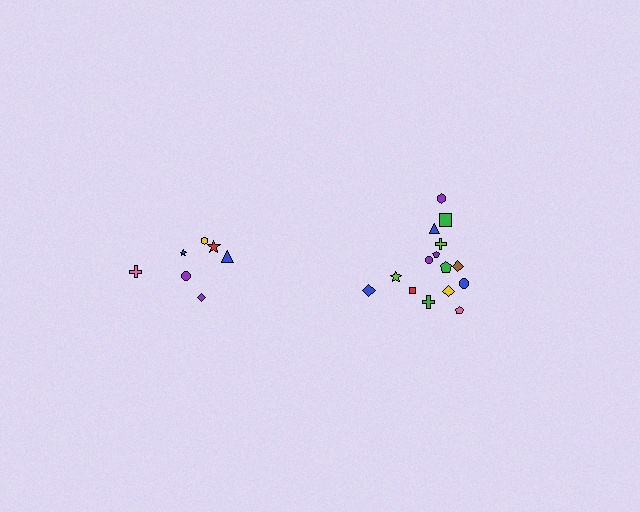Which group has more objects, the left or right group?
The right group.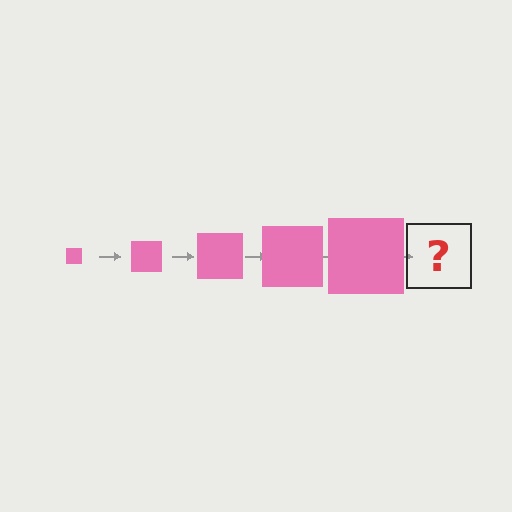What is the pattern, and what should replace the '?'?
The pattern is that the square gets progressively larger each step. The '?' should be a pink square, larger than the previous one.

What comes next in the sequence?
The next element should be a pink square, larger than the previous one.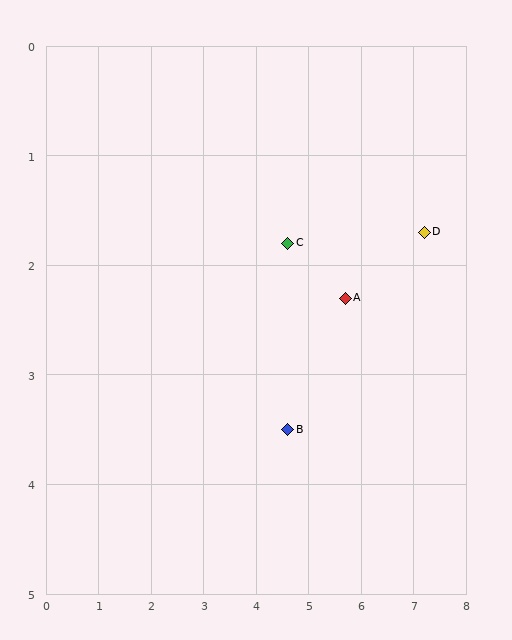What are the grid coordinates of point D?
Point D is at approximately (7.2, 1.7).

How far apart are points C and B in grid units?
Points C and B are about 1.7 grid units apart.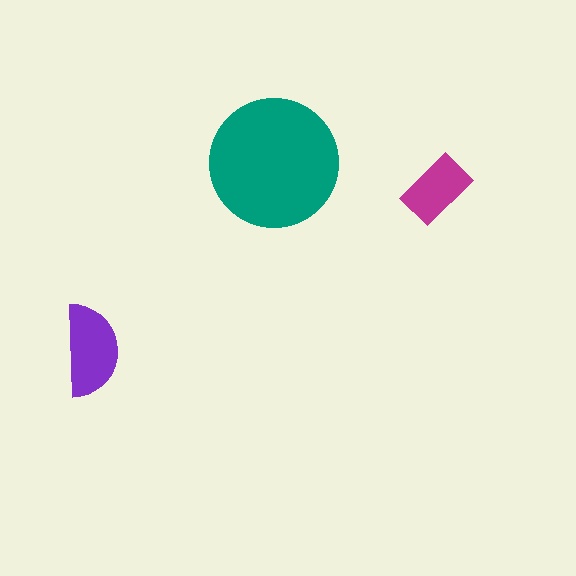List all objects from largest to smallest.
The teal circle, the purple semicircle, the magenta rectangle.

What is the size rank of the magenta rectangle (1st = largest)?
3rd.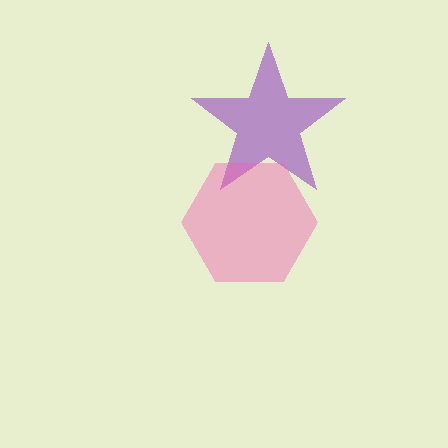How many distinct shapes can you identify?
There are 2 distinct shapes: a purple star, a pink hexagon.